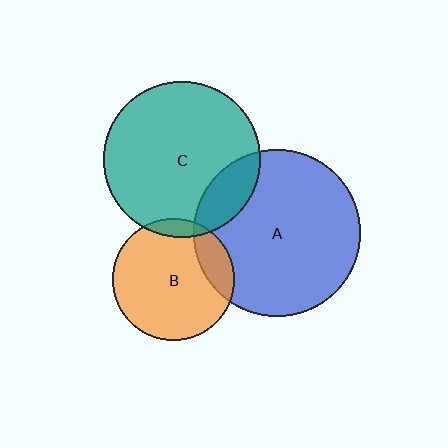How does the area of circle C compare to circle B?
Approximately 1.6 times.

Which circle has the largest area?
Circle A (blue).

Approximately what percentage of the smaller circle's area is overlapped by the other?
Approximately 15%.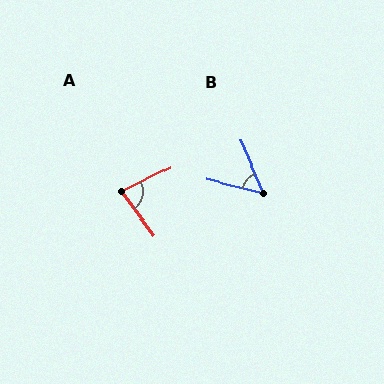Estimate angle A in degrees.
Approximately 79 degrees.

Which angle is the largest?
A, at approximately 79 degrees.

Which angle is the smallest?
B, at approximately 53 degrees.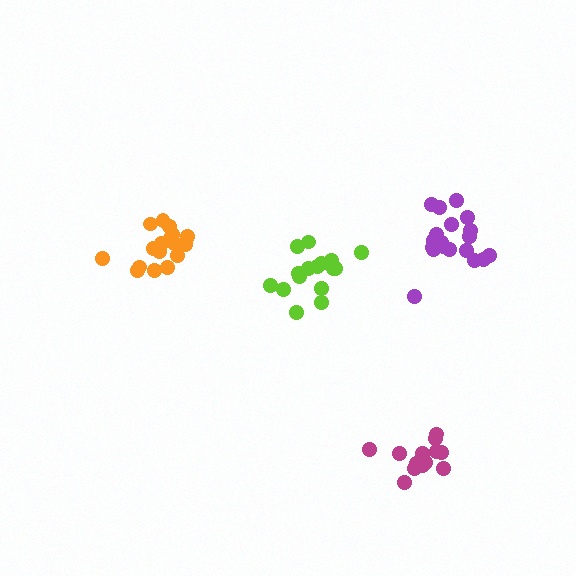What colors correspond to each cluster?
The clusters are colored: orange, purple, lime, magenta.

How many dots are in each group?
Group 1: 18 dots, Group 2: 19 dots, Group 3: 16 dots, Group 4: 14 dots (67 total).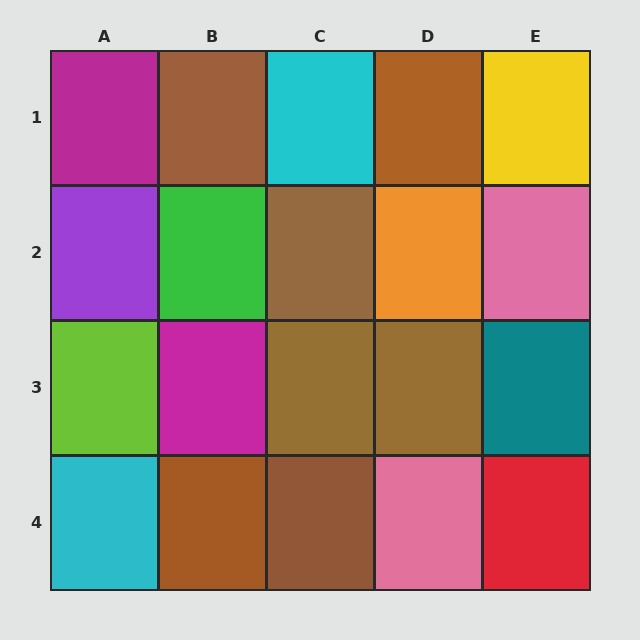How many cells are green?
1 cell is green.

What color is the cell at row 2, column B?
Green.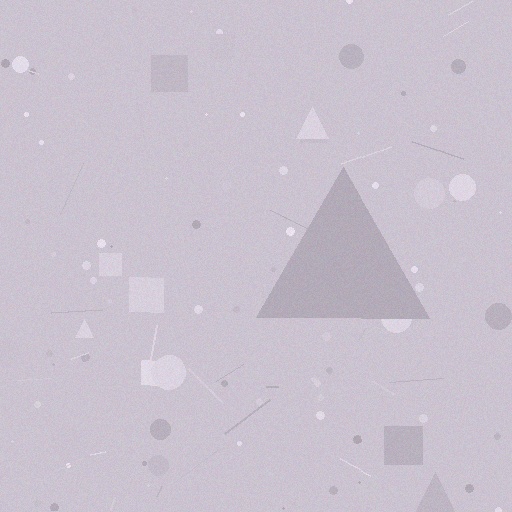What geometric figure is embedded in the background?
A triangle is embedded in the background.